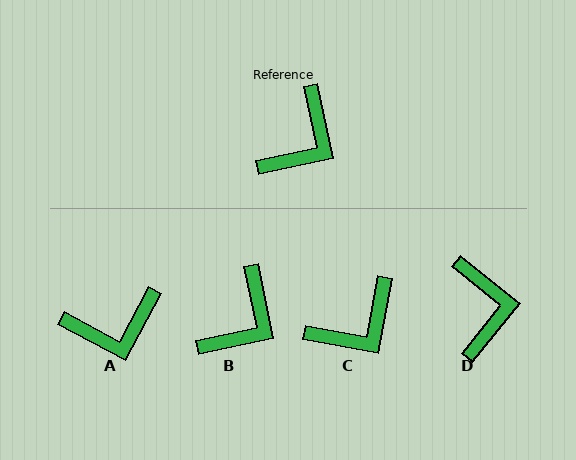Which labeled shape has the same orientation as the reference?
B.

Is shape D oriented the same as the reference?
No, it is off by about 40 degrees.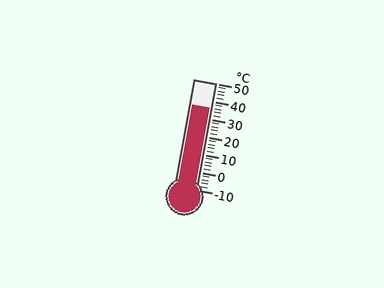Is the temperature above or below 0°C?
The temperature is above 0°C.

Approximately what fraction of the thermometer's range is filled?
The thermometer is filled to approximately 75% of its range.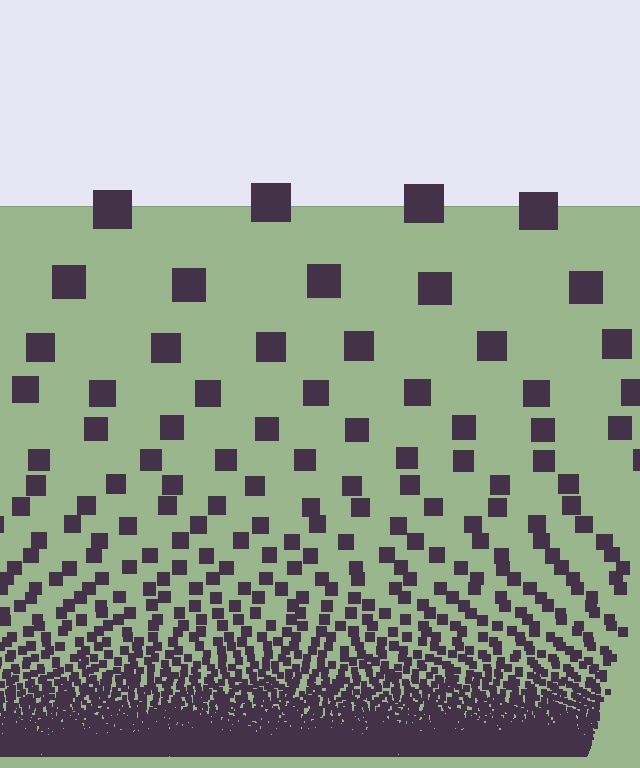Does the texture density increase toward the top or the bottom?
Density increases toward the bottom.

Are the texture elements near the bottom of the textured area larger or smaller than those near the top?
Smaller. The gradient is inverted — elements near the bottom are smaller and denser.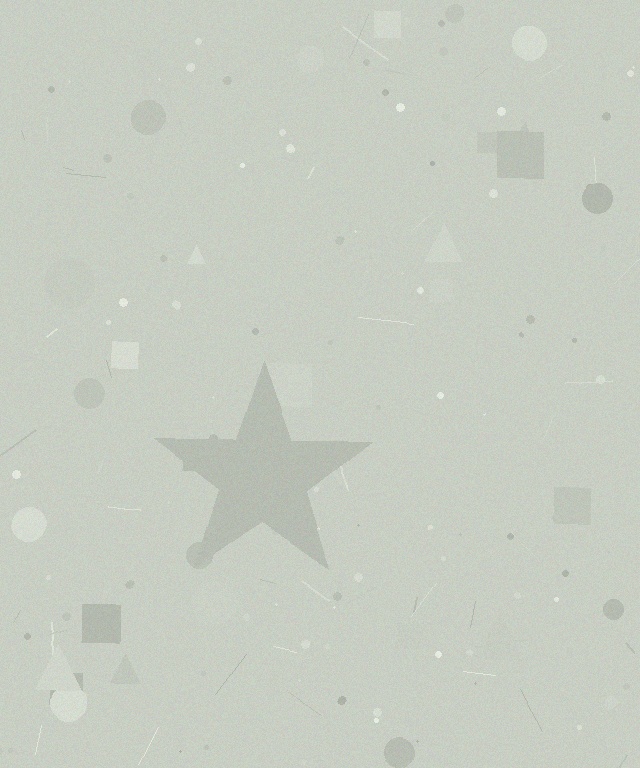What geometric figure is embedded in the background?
A star is embedded in the background.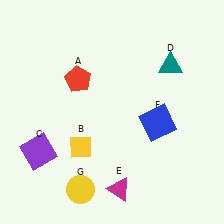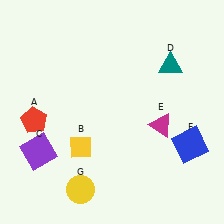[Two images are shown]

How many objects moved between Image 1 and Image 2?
3 objects moved between the two images.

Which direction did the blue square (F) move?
The blue square (F) moved right.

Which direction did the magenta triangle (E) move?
The magenta triangle (E) moved up.